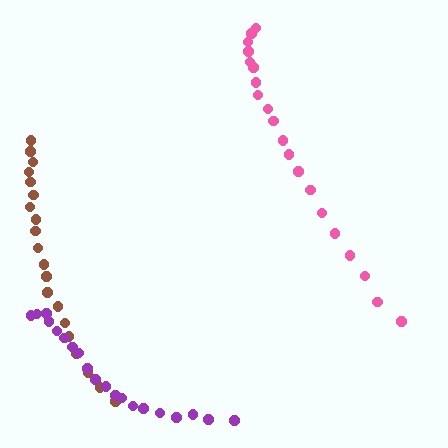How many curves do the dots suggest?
There are 3 distinct paths.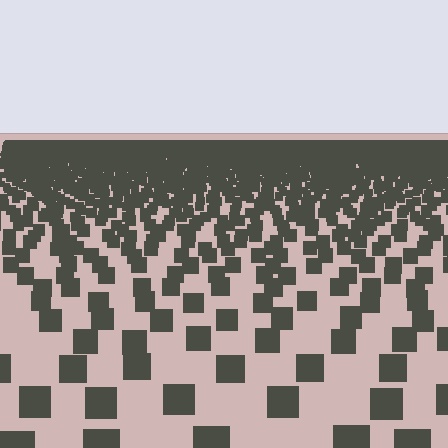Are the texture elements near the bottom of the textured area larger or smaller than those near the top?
Larger. Near the bottom, elements are closer to the viewer and appear at a bigger on-screen size.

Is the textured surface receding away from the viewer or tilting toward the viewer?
The surface is receding away from the viewer. Texture elements get smaller and denser toward the top.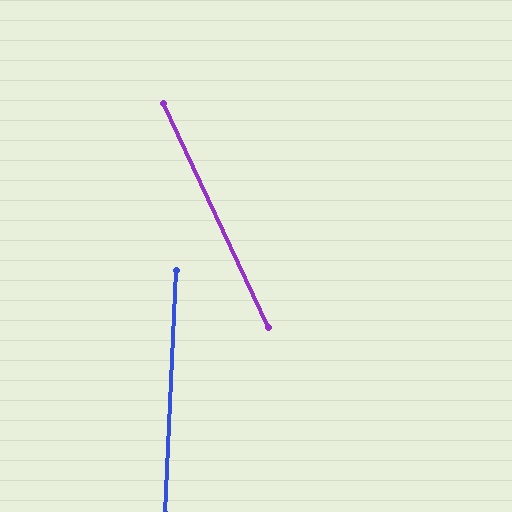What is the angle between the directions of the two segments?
Approximately 28 degrees.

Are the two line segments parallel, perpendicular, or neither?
Neither parallel nor perpendicular — they differ by about 28°.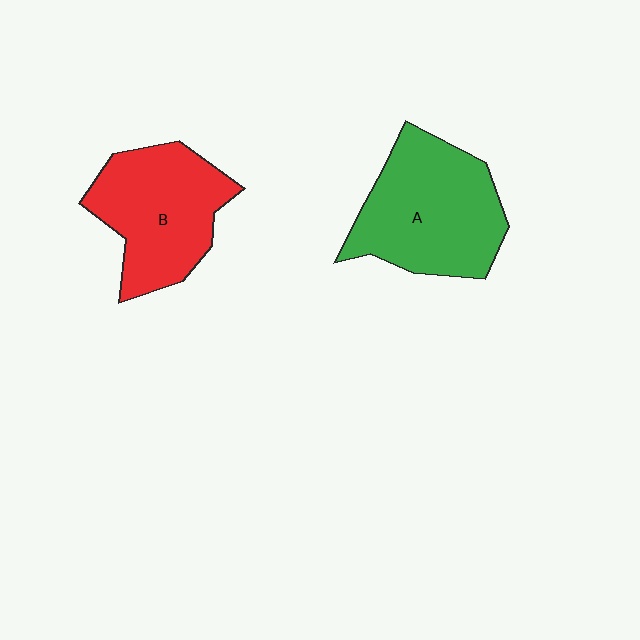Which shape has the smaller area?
Shape B (red).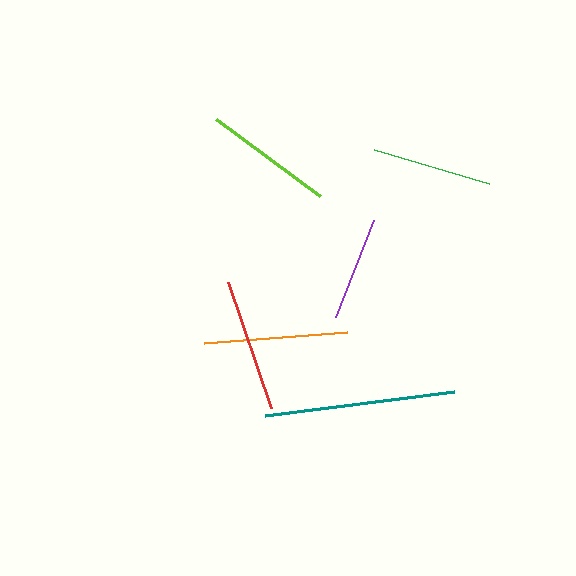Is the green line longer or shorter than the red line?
The red line is longer than the green line.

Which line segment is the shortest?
The purple line is the shortest at approximately 104 pixels.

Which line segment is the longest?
The teal line is the longest at approximately 191 pixels.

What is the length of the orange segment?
The orange segment is approximately 143 pixels long.